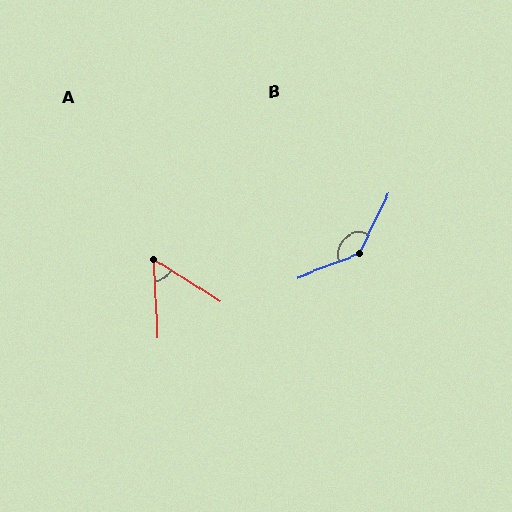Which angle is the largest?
B, at approximately 137 degrees.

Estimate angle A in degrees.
Approximately 55 degrees.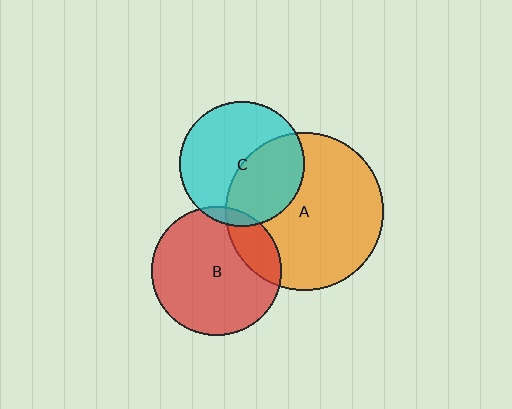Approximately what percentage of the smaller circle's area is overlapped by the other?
Approximately 5%.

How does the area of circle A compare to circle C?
Approximately 1.6 times.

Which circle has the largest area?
Circle A (orange).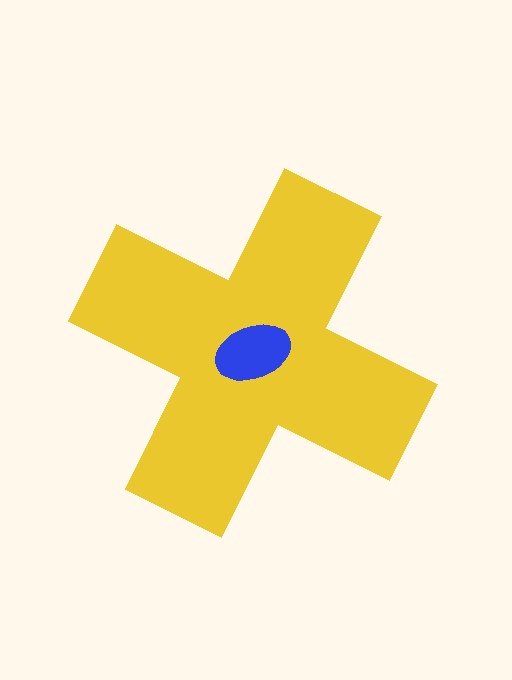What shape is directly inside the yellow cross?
The blue ellipse.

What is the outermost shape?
The yellow cross.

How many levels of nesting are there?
2.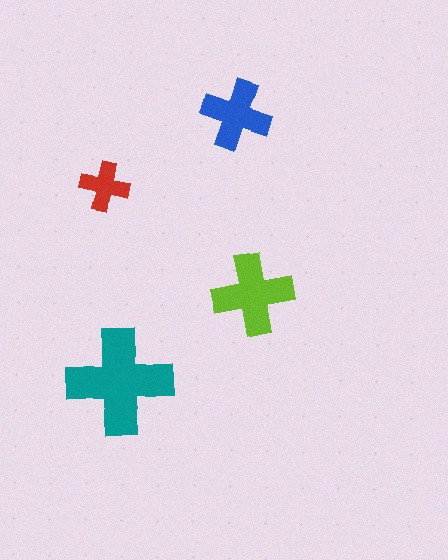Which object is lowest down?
The teal cross is bottommost.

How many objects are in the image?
There are 4 objects in the image.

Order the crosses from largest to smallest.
the teal one, the lime one, the blue one, the red one.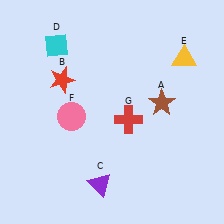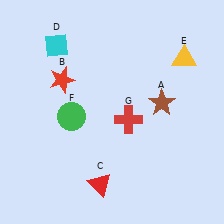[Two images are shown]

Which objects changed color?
C changed from purple to red. F changed from pink to green.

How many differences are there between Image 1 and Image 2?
There are 2 differences between the two images.